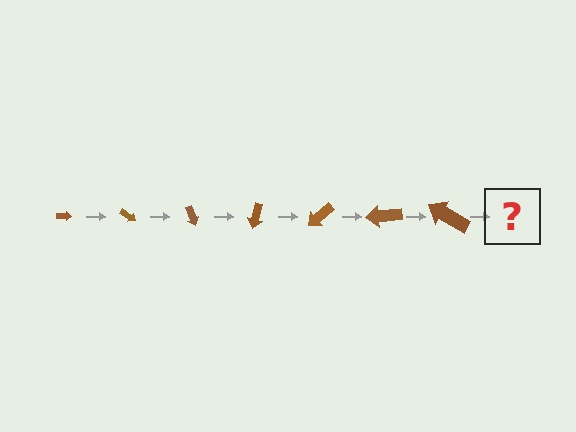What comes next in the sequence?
The next element should be an arrow, larger than the previous one and rotated 245 degrees from the start.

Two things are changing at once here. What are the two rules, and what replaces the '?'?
The two rules are that the arrow grows larger each step and it rotates 35 degrees each step. The '?' should be an arrow, larger than the previous one and rotated 245 degrees from the start.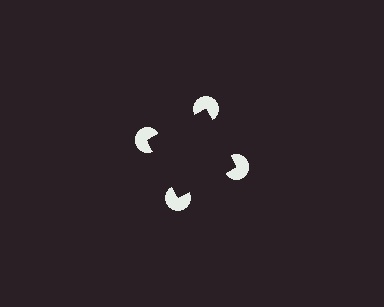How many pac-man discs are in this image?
There are 4 — one at each vertex of the illusory square.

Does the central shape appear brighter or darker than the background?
It typically appears slightly darker than the background, even though no actual brightness change is drawn.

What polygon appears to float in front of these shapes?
An illusory square — its edges are inferred from the aligned wedge cuts in the pac-man discs, not physically drawn.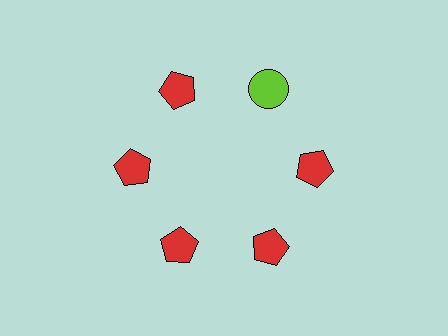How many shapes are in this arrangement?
There are 6 shapes arranged in a ring pattern.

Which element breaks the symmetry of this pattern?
The lime circle at roughly the 1 o'clock position breaks the symmetry. All other shapes are red pentagons.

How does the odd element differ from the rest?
It differs in both color (lime instead of red) and shape (circle instead of pentagon).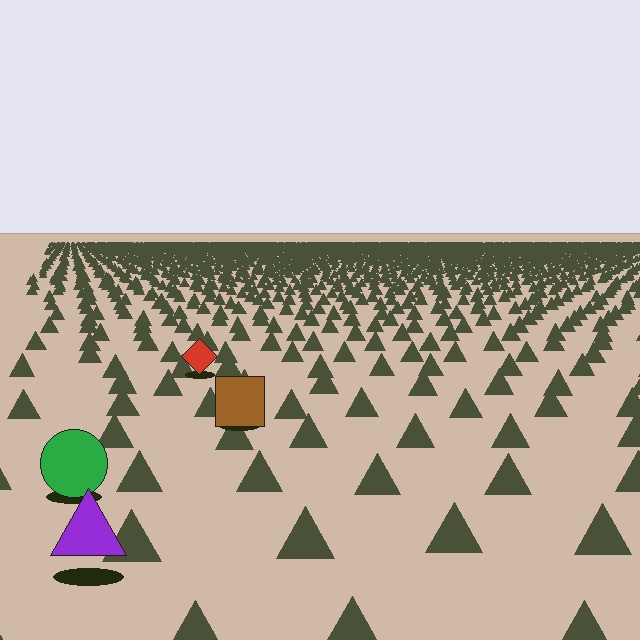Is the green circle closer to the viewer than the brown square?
Yes. The green circle is closer — you can tell from the texture gradient: the ground texture is coarser near it.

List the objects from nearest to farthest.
From nearest to farthest: the purple triangle, the green circle, the brown square, the red diamond.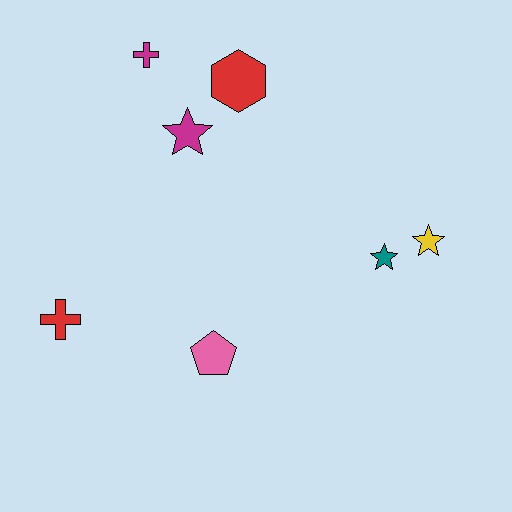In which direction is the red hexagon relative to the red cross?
The red hexagon is above the red cross.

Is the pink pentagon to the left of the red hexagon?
Yes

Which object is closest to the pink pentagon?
The red cross is closest to the pink pentagon.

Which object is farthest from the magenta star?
The yellow star is farthest from the magenta star.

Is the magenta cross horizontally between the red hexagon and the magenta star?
No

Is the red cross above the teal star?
No